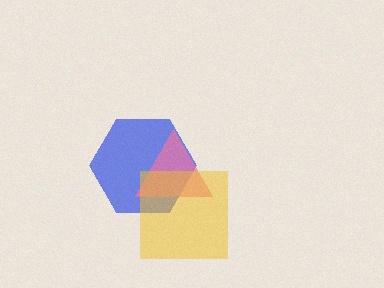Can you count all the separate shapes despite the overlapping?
Yes, there are 3 separate shapes.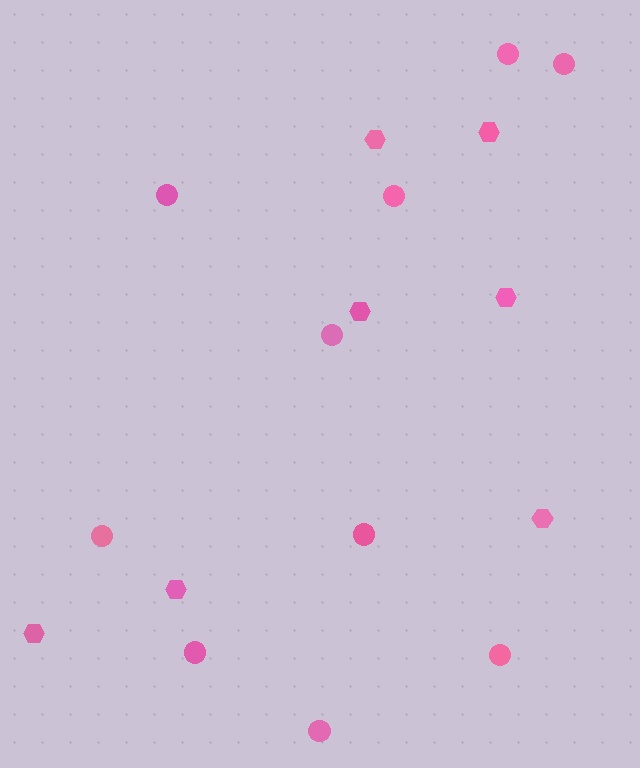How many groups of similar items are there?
There are 2 groups: one group of hexagons (7) and one group of circles (10).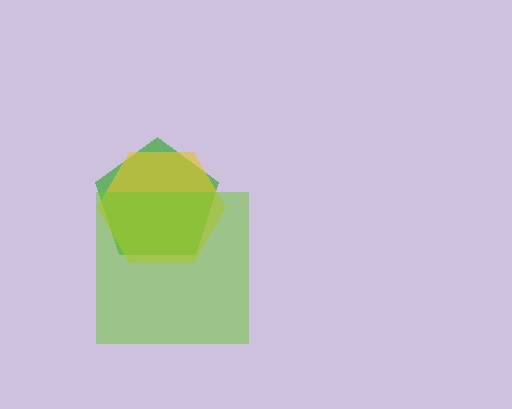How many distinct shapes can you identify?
There are 3 distinct shapes: a green pentagon, a yellow hexagon, a lime square.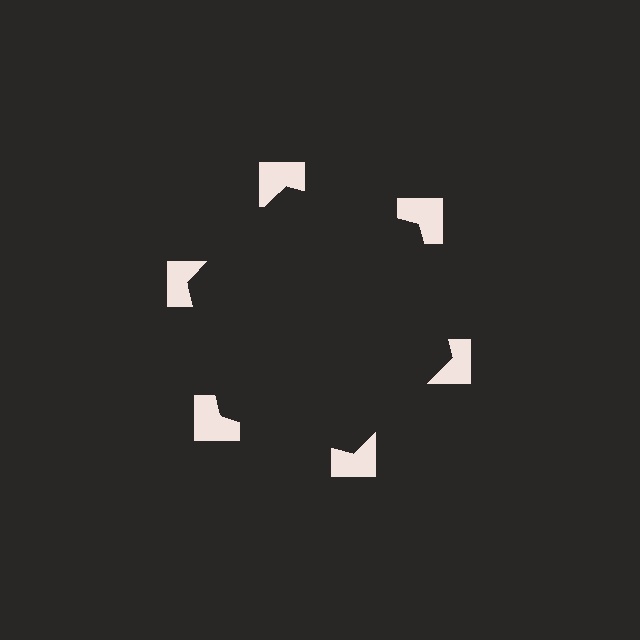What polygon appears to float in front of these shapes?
An illusory hexagon — its edges are inferred from the aligned wedge cuts in the notched squares, not physically drawn.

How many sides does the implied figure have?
6 sides.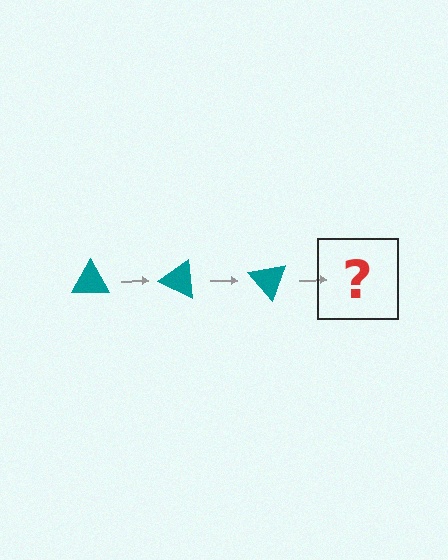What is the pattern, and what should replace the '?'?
The pattern is that the triangle rotates 25 degrees each step. The '?' should be a teal triangle rotated 75 degrees.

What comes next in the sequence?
The next element should be a teal triangle rotated 75 degrees.